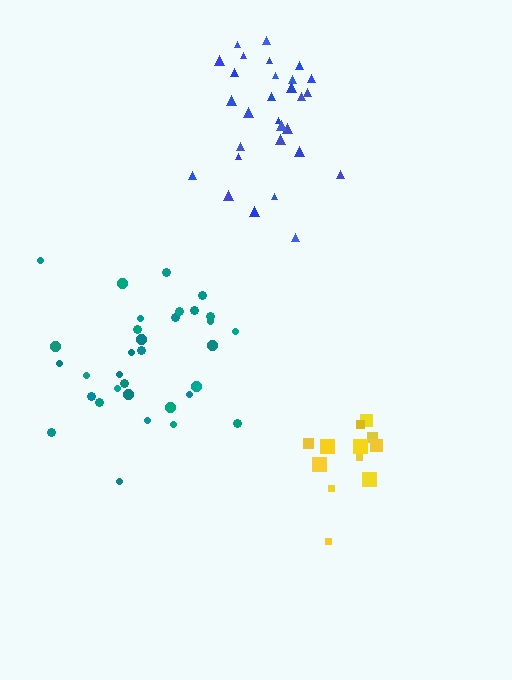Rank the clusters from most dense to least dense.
yellow, teal, blue.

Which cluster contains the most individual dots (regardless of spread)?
Teal (33).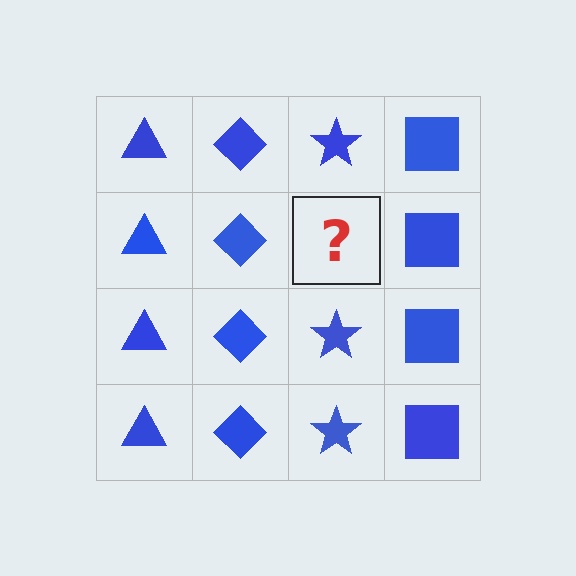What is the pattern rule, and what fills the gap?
The rule is that each column has a consistent shape. The gap should be filled with a blue star.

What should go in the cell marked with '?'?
The missing cell should contain a blue star.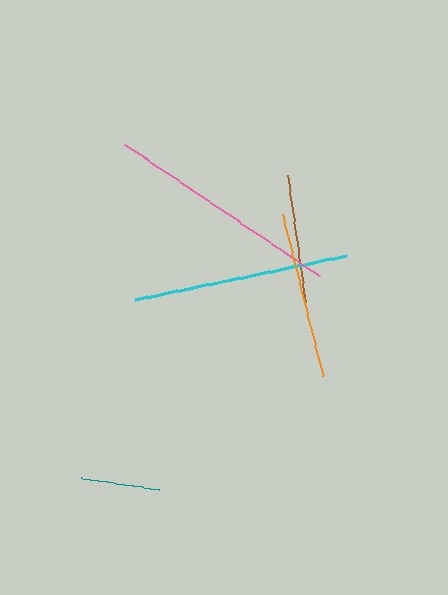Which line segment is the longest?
The pink line is the longest at approximately 235 pixels.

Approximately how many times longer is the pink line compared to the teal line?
The pink line is approximately 3.0 times the length of the teal line.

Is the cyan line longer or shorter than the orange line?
The cyan line is longer than the orange line.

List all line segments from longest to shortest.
From longest to shortest: pink, cyan, orange, brown, teal.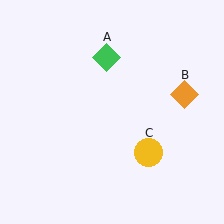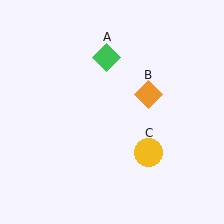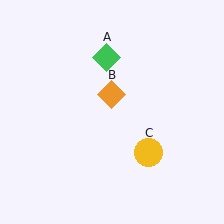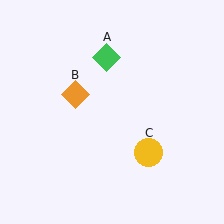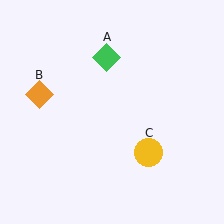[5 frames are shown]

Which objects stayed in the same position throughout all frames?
Green diamond (object A) and yellow circle (object C) remained stationary.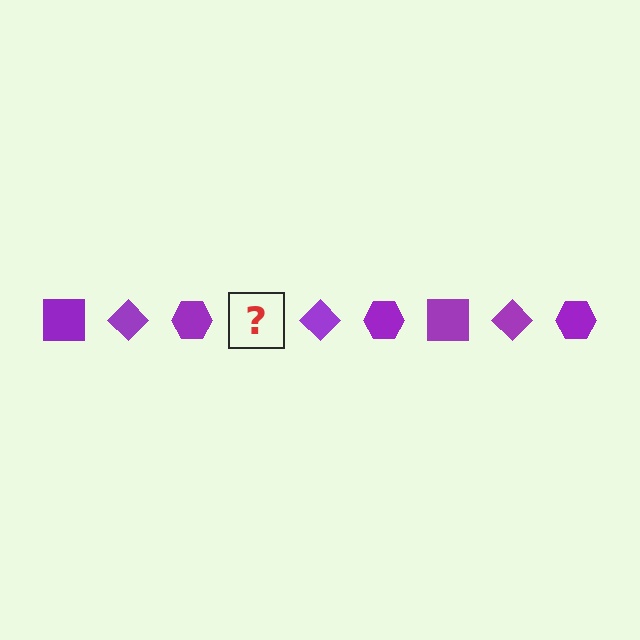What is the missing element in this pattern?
The missing element is a purple square.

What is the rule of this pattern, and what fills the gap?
The rule is that the pattern cycles through square, diamond, hexagon shapes in purple. The gap should be filled with a purple square.